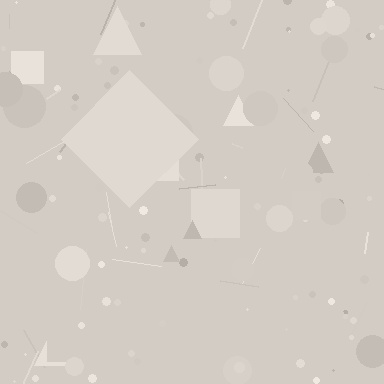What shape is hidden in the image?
A diamond is hidden in the image.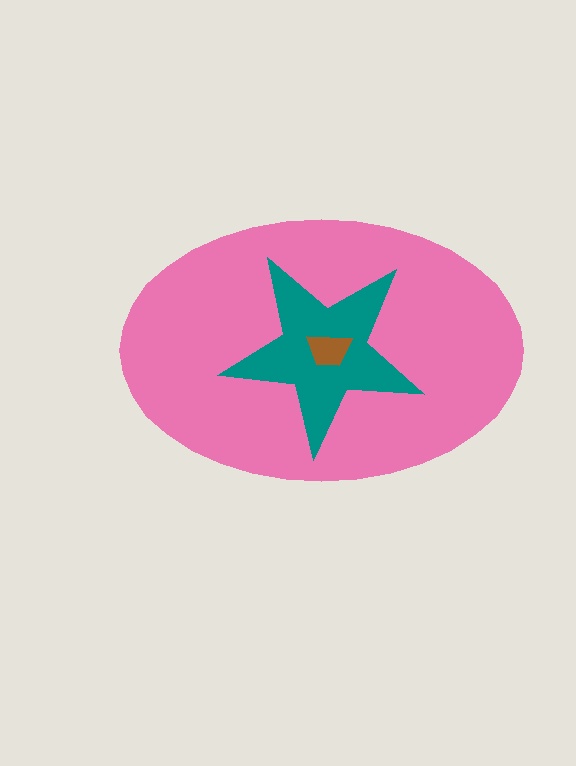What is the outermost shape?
The pink ellipse.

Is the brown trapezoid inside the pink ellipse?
Yes.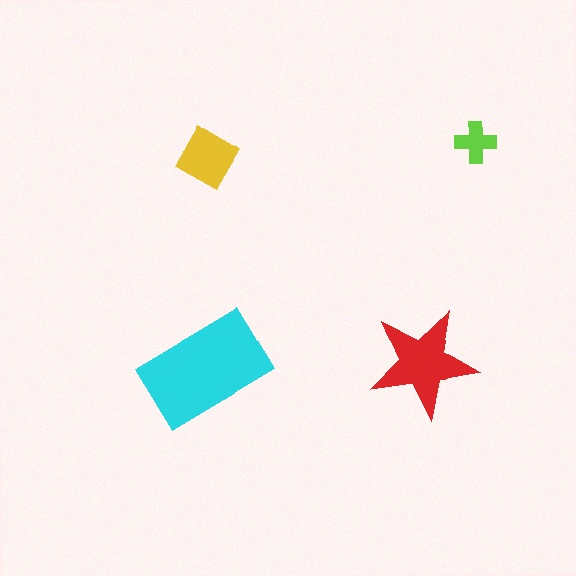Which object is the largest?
The cyan rectangle.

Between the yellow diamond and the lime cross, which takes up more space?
The yellow diamond.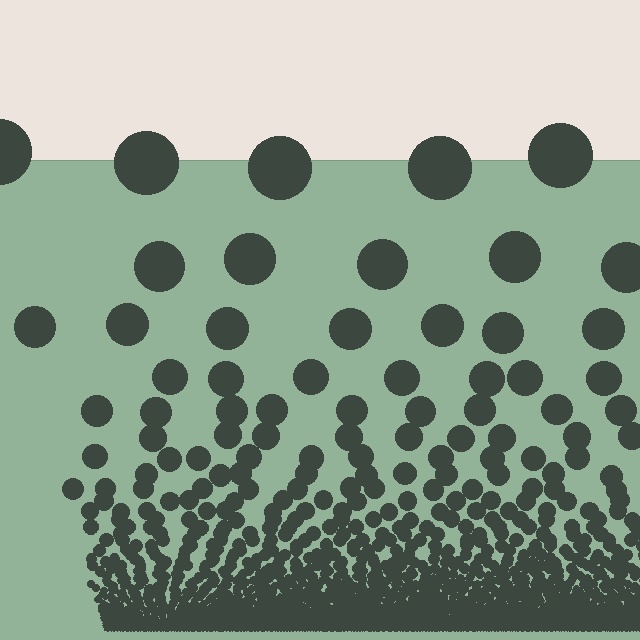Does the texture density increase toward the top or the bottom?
Density increases toward the bottom.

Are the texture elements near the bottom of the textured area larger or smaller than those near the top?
Smaller. The gradient is inverted — elements near the bottom are smaller and denser.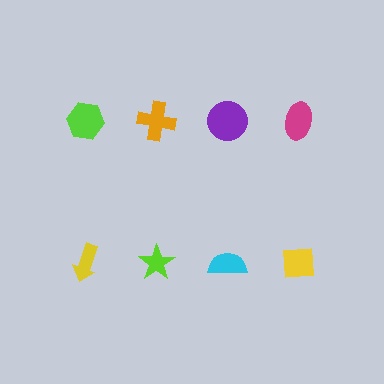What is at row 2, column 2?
A lime star.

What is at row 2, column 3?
A cyan semicircle.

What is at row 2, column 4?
A yellow square.